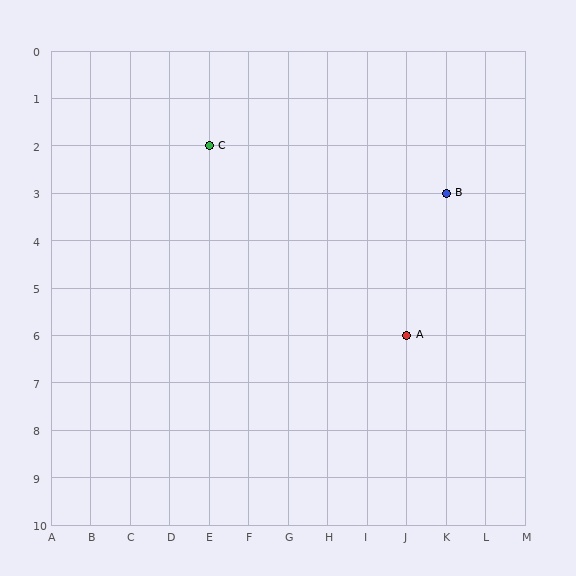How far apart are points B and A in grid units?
Points B and A are 1 column and 3 rows apart (about 3.2 grid units diagonally).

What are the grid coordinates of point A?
Point A is at grid coordinates (J, 6).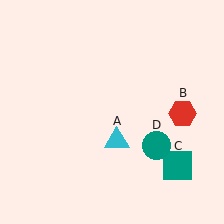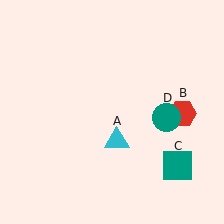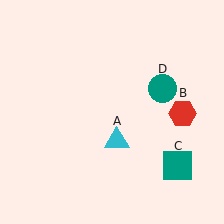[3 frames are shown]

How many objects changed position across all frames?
1 object changed position: teal circle (object D).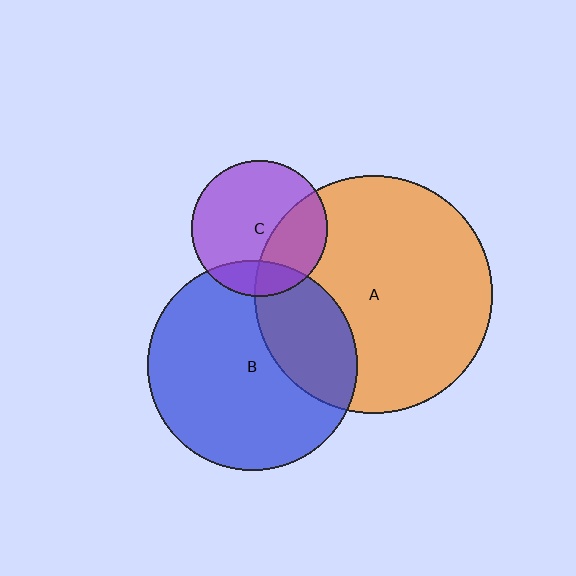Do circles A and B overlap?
Yes.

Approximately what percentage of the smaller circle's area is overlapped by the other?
Approximately 30%.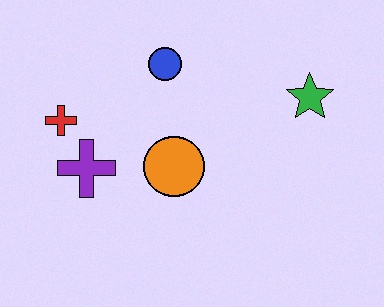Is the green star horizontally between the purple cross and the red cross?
No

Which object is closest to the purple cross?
The red cross is closest to the purple cross.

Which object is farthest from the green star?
The red cross is farthest from the green star.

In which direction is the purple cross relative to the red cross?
The purple cross is below the red cross.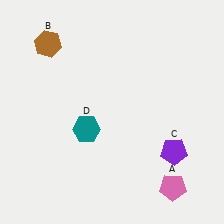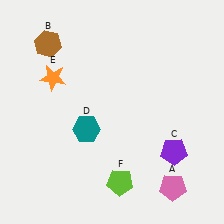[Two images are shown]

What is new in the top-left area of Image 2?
An orange star (E) was added in the top-left area of Image 2.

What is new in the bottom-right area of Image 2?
A lime pentagon (F) was added in the bottom-right area of Image 2.